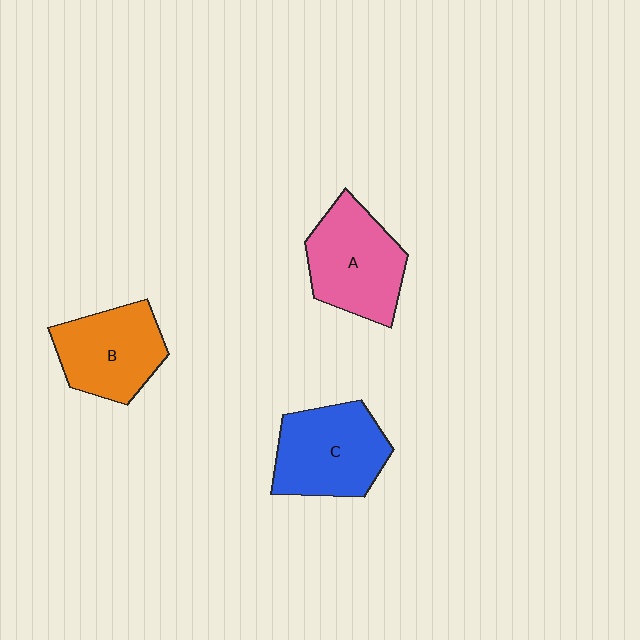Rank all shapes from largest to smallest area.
From largest to smallest: C (blue), A (pink), B (orange).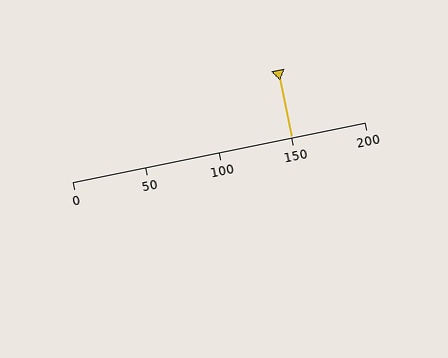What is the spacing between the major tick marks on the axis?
The major ticks are spaced 50 apart.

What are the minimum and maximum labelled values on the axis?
The axis runs from 0 to 200.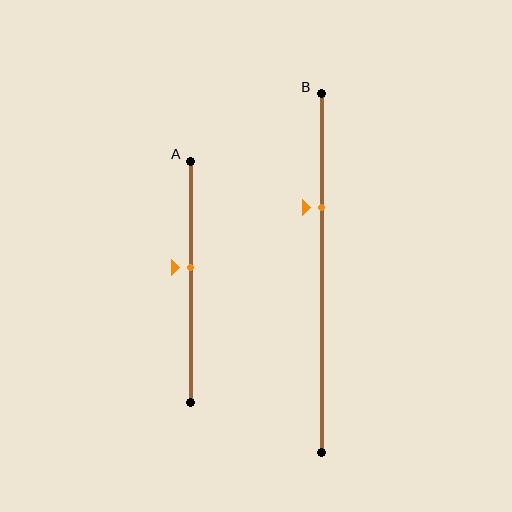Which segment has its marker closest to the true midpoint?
Segment A has its marker closest to the true midpoint.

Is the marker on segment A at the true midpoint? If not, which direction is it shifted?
No, the marker on segment A is shifted upward by about 6% of the segment length.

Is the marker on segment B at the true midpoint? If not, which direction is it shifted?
No, the marker on segment B is shifted upward by about 18% of the segment length.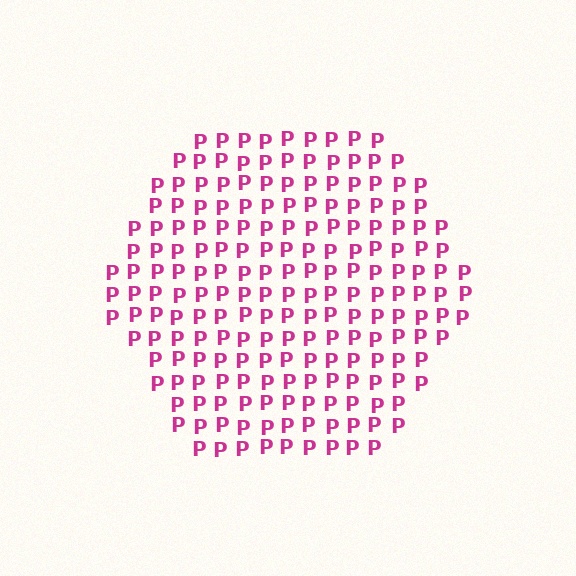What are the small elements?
The small elements are letter P's.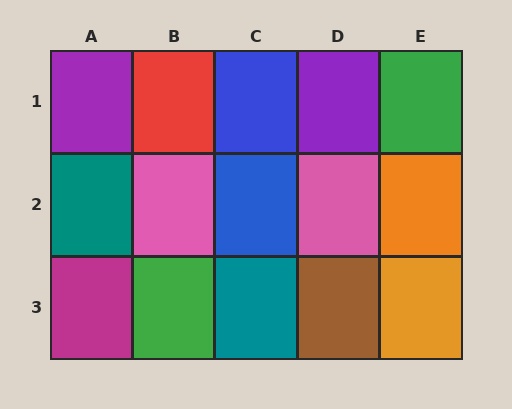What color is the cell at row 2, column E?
Orange.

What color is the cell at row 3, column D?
Brown.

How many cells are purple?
2 cells are purple.